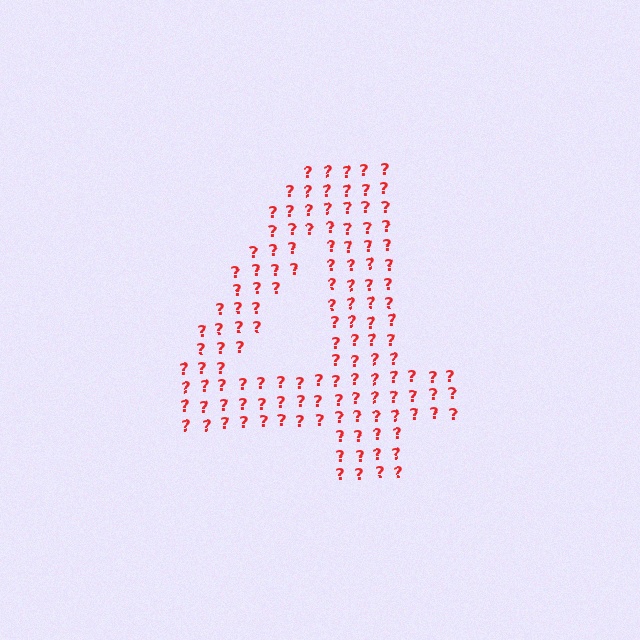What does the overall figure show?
The overall figure shows the digit 4.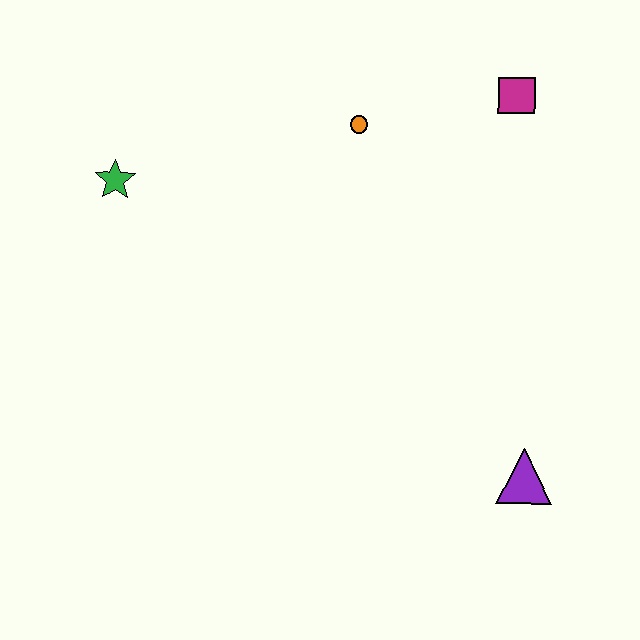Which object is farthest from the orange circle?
The purple triangle is farthest from the orange circle.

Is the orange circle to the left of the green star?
No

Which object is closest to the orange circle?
The magenta square is closest to the orange circle.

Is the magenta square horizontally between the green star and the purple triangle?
Yes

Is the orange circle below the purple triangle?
No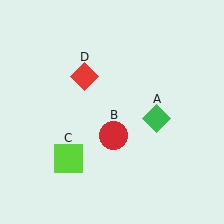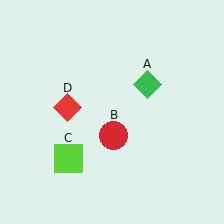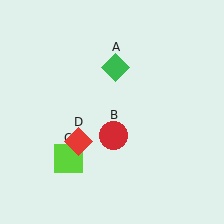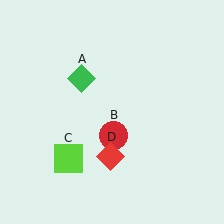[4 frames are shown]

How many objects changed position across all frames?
2 objects changed position: green diamond (object A), red diamond (object D).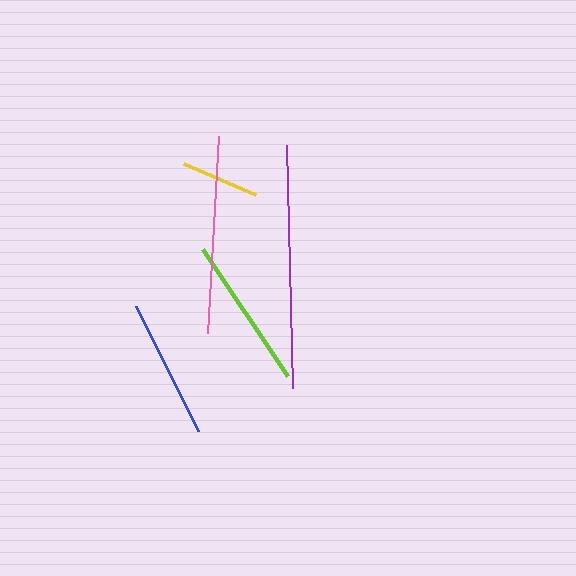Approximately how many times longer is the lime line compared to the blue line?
The lime line is approximately 1.1 times the length of the blue line.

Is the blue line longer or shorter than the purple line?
The purple line is longer than the blue line.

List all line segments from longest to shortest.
From longest to shortest: purple, pink, lime, blue, yellow.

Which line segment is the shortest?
The yellow line is the shortest at approximately 78 pixels.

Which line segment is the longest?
The purple line is the longest at approximately 243 pixels.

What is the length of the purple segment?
The purple segment is approximately 243 pixels long.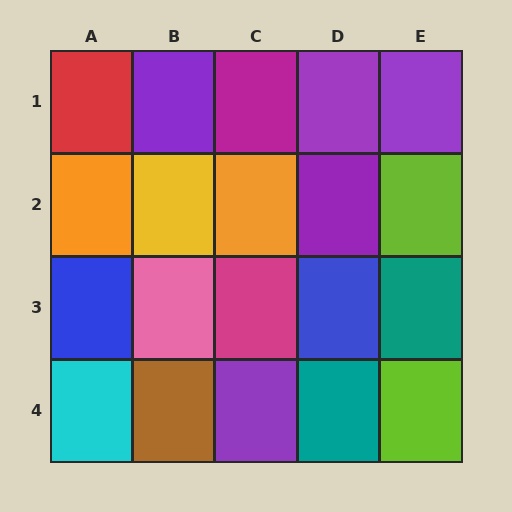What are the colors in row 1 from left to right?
Red, purple, magenta, purple, purple.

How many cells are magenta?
2 cells are magenta.